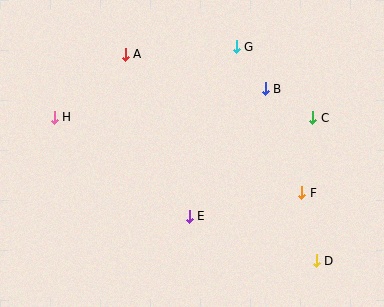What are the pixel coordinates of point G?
Point G is at (236, 47).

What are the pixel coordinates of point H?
Point H is at (54, 117).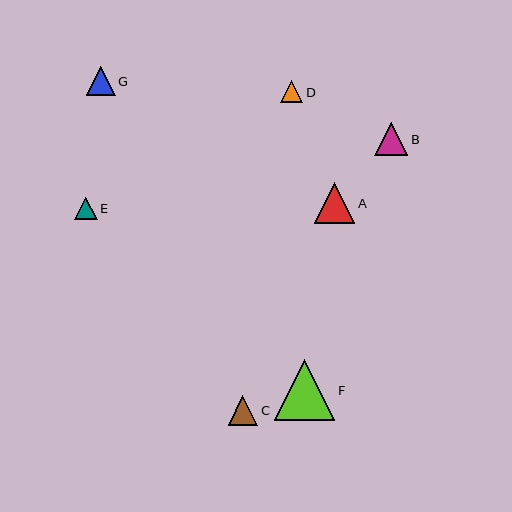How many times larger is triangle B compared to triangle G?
Triangle B is approximately 1.2 times the size of triangle G.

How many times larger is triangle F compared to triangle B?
Triangle F is approximately 1.8 times the size of triangle B.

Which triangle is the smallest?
Triangle D is the smallest with a size of approximately 22 pixels.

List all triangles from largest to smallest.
From largest to smallest: F, A, B, C, G, E, D.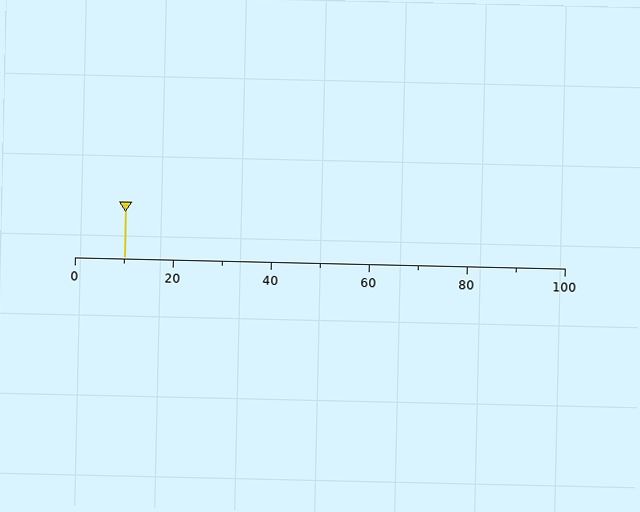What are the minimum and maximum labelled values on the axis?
The axis runs from 0 to 100.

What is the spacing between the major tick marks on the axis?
The major ticks are spaced 20 apart.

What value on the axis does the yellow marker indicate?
The marker indicates approximately 10.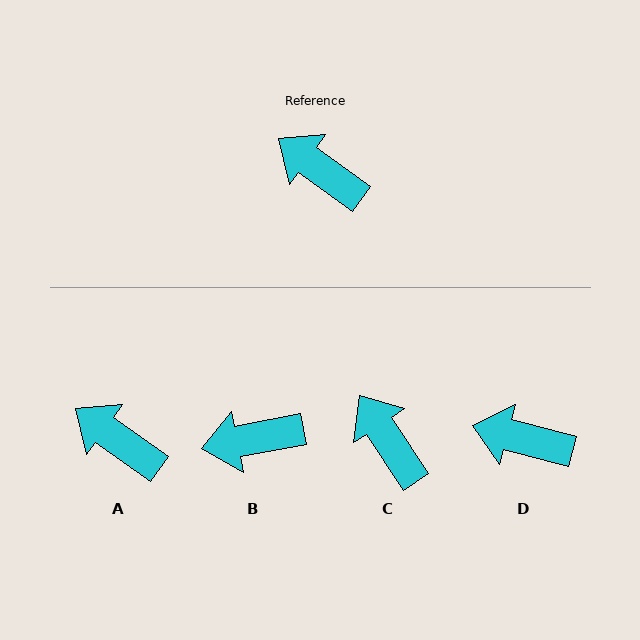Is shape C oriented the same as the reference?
No, it is off by about 21 degrees.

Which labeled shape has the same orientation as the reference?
A.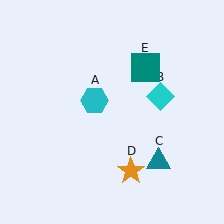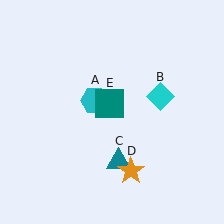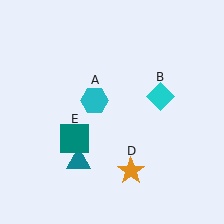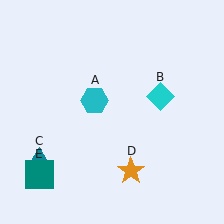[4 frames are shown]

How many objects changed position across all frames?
2 objects changed position: teal triangle (object C), teal square (object E).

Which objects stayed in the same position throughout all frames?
Cyan hexagon (object A) and cyan diamond (object B) and orange star (object D) remained stationary.